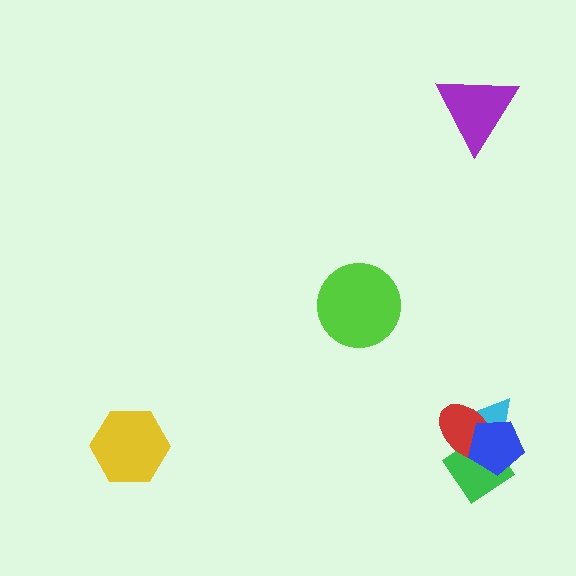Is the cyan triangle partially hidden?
Yes, it is partially covered by another shape.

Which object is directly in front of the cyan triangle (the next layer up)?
The green diamond is directly in front of the cyan triangle.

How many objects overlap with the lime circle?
0 objects overlap with the lime circle.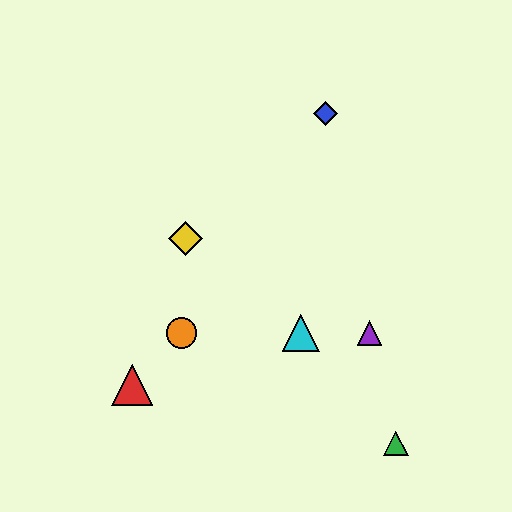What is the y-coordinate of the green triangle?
The green triangle is at y≈444.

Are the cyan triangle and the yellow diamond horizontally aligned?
No, the cyan triangle is at y≈333 and the yellow diamond is at y≈238.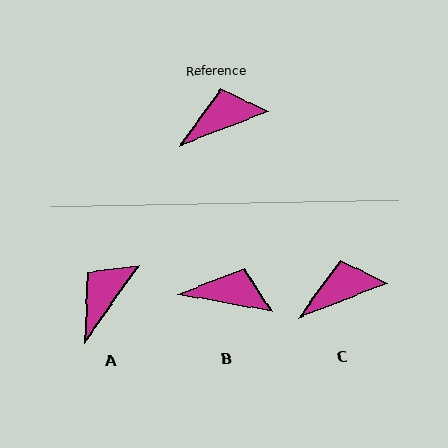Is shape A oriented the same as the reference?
No, it is off by about 34 degrees.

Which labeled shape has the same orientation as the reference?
C.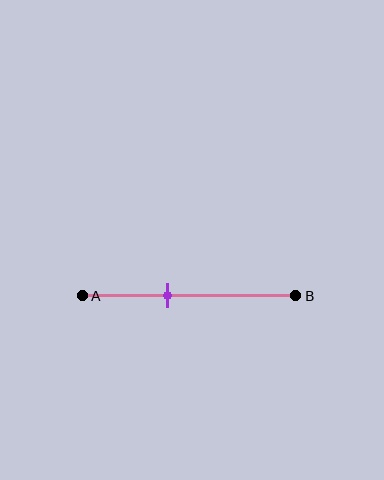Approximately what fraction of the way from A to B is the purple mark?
The purple mark is approximately 40% of the way from A to B.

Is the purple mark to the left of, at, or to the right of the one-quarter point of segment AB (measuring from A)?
The purple mark is to the right of the one-quarter point of segment AB.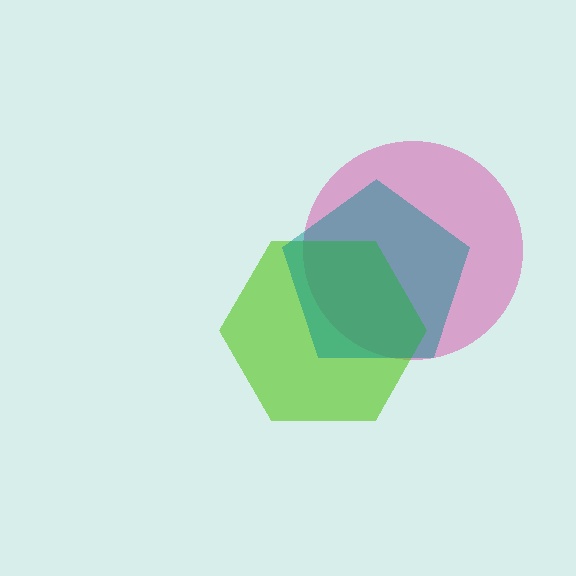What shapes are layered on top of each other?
The layered shapes are: a magenta circle, a lime hexagon, a teal pentagon.